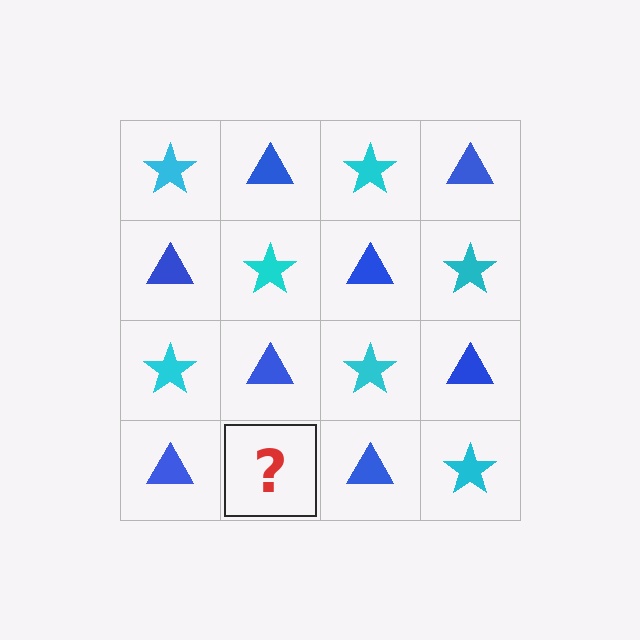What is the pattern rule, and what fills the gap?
The rule is that it alternates cyan star and blue triangle in a checkerboard pattern. The gap should be filled with a cyan star.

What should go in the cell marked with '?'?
The missing cell should contain a cyan star.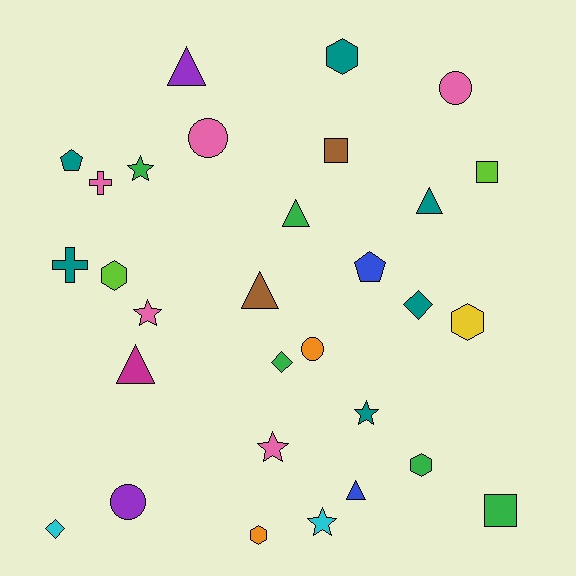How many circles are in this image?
There are 4 circles.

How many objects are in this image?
There are 30 objects.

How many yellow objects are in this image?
There is 1 yellow object.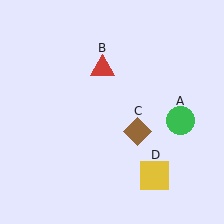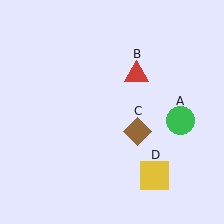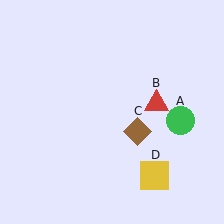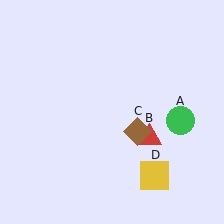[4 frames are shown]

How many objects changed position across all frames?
1 object changed position: red triangle (object B).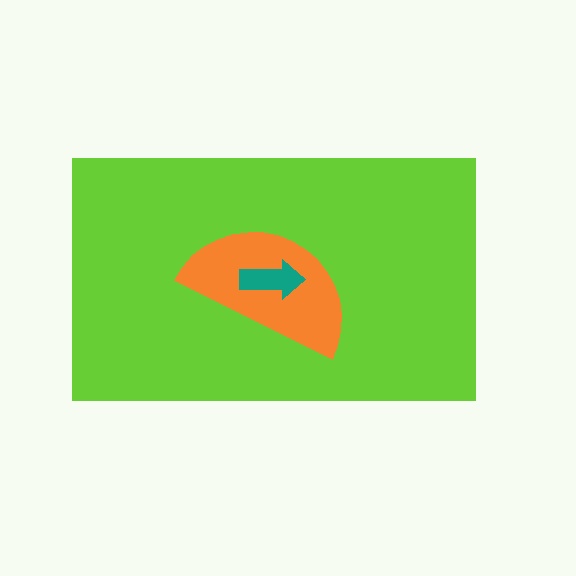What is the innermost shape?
The teal arrow.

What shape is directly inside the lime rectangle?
The orange semicircle.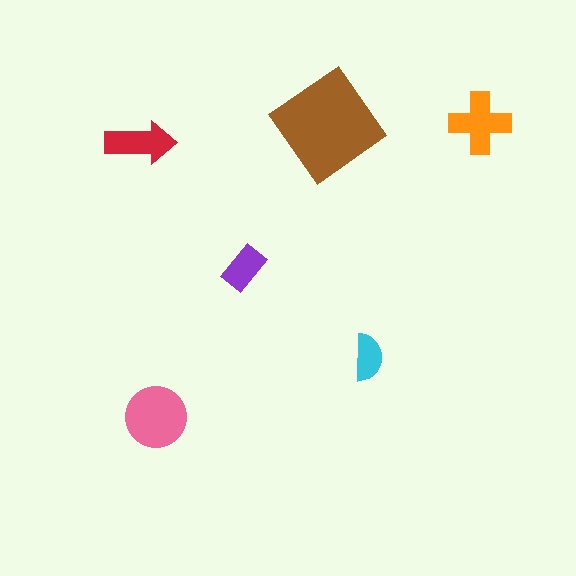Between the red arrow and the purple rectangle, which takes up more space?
The red arrow.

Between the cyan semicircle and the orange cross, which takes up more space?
The orange cross.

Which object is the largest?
The brown diamond.